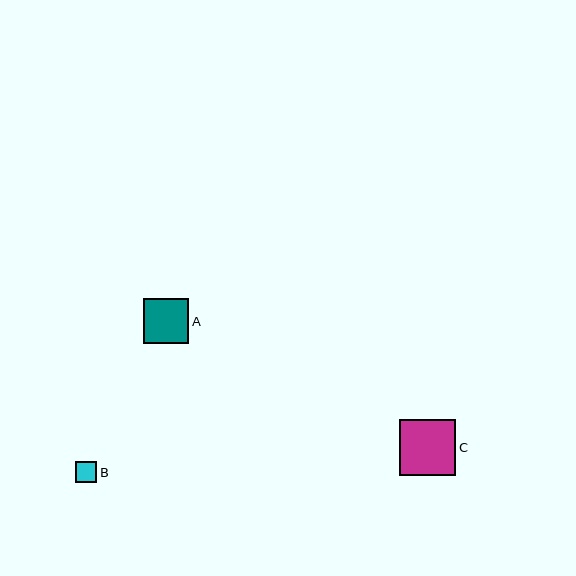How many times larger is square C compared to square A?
Square C is approximately 1.3 times the size of square A.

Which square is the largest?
Square C is the largest with a size of approximately 57 pixels.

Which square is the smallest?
Square B is the smallest with a size of approximately 21 pixels.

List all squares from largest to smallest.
From largest to smallest: C, A, B.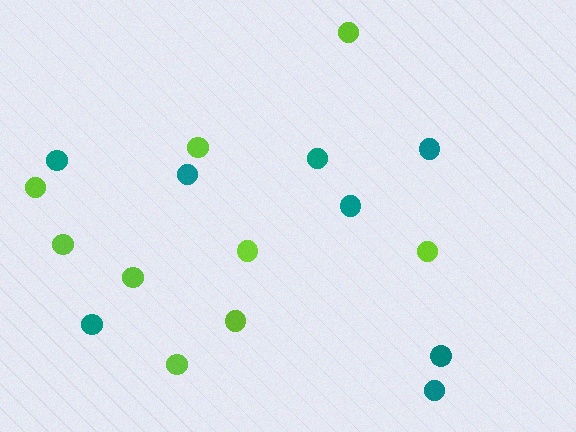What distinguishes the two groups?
There are 2 groups: one group of teal circles (8) and one group of lime circles (9).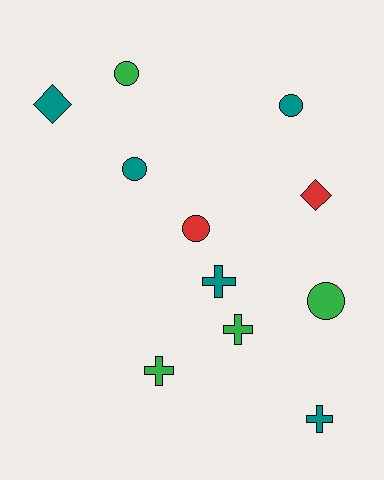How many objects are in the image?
There are 11 objects.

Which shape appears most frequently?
Circle, with 5 objects.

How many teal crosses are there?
There are 2 teal crosses.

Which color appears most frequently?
Teal, with 5 objects.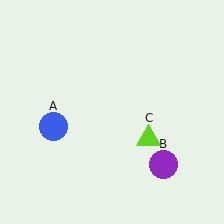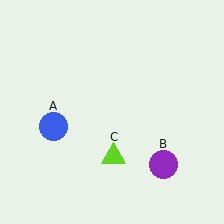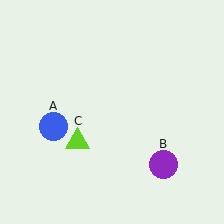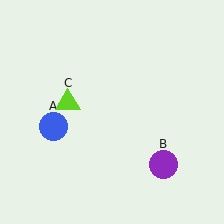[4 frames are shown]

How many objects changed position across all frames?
1 object changed position: lime triangle (object C).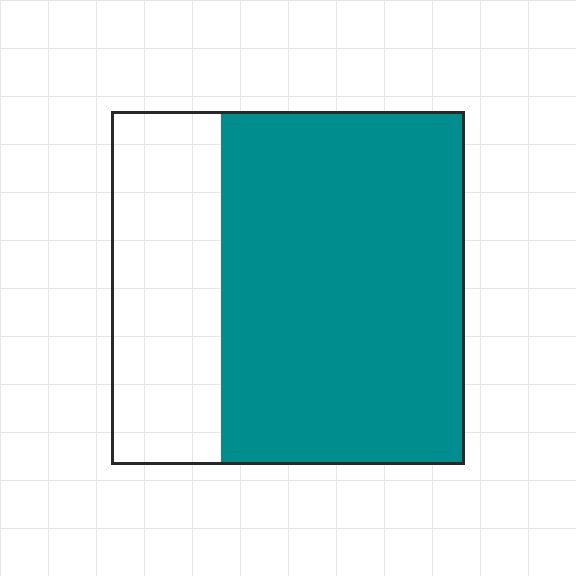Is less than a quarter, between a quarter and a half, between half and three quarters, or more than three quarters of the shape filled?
Between half and three quarters.